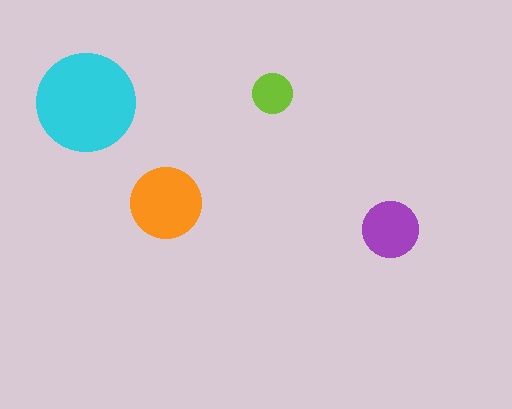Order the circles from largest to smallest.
the cyan one, the orange one, the purple one, the lime one.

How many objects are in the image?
There are 4 objects in the image.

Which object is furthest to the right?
The purple circle is rightmost.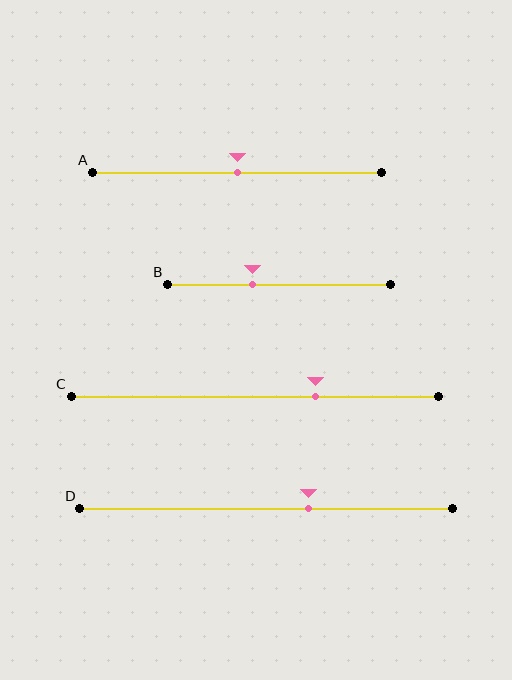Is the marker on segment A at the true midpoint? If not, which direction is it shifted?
Yes, the marker on segment A is at the true midpoint.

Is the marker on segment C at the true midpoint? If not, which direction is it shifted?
No, the marker on segment C is shifted to the right by about 16% of the segment length.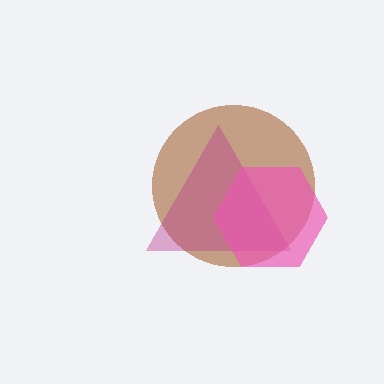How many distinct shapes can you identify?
There are 3 distinct shapes: a brown circle, a magenta triangle, a pink hexagon.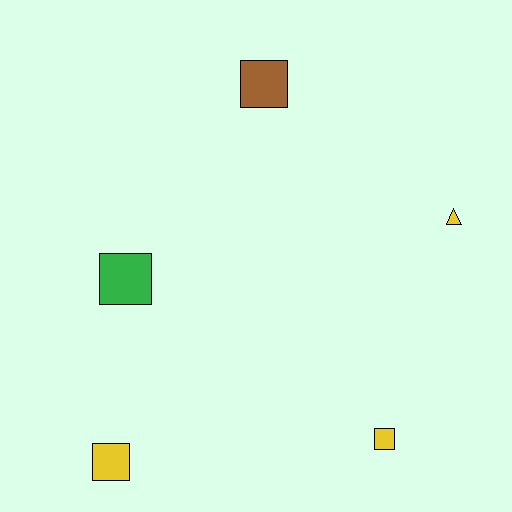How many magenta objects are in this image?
There are no magenta objects.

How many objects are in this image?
There are 5 objects.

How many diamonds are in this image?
There are no diamonds.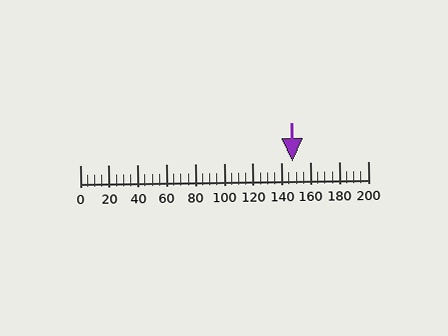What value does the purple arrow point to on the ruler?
The purple arrow points to approximately 148.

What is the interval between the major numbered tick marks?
The major tick marks are spaced 20 units apart.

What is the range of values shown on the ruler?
The ruler shows values from 0 to 200.